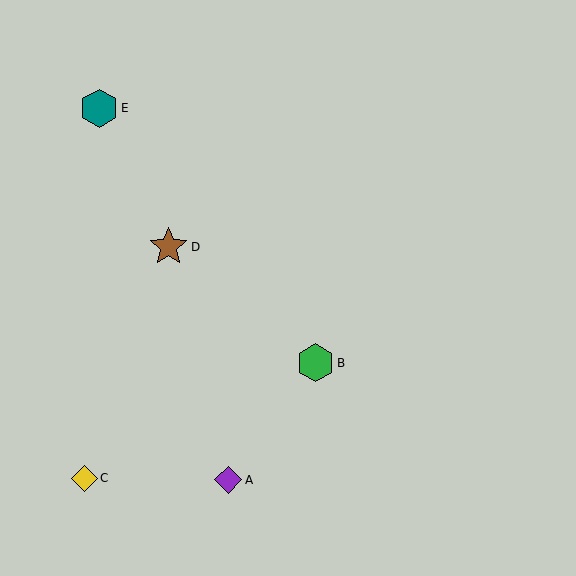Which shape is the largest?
The teal hexagon (labeled E) is the largest.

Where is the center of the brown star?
The center of the brown star is at (169, 247).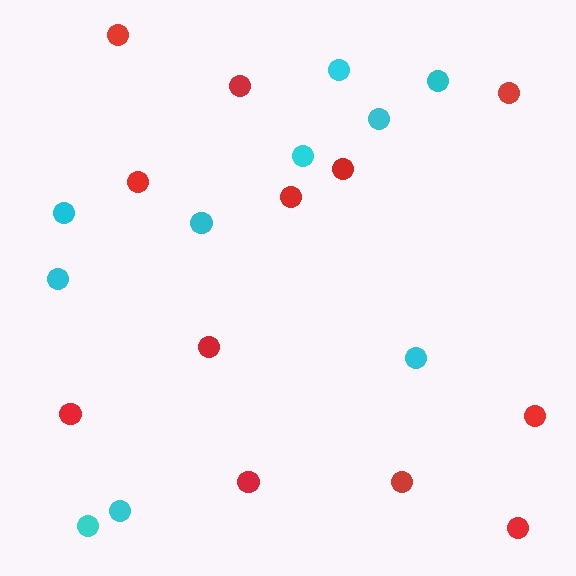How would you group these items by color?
There are 2 groups: one group of red circles (12) and one group of cyan circles (10).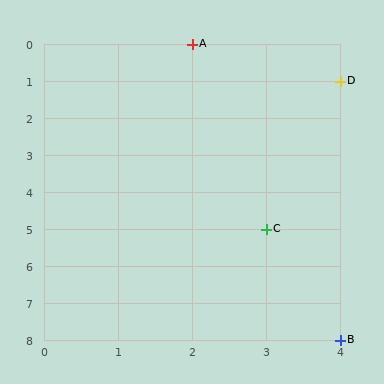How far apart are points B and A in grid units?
Points B and A are 2 columns and 8 rows apart (about 8.2 grid units diagonally).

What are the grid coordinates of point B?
Point B is at grid coordinates (4, 8).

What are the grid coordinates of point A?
Point A is at grid coordinates (2, 0).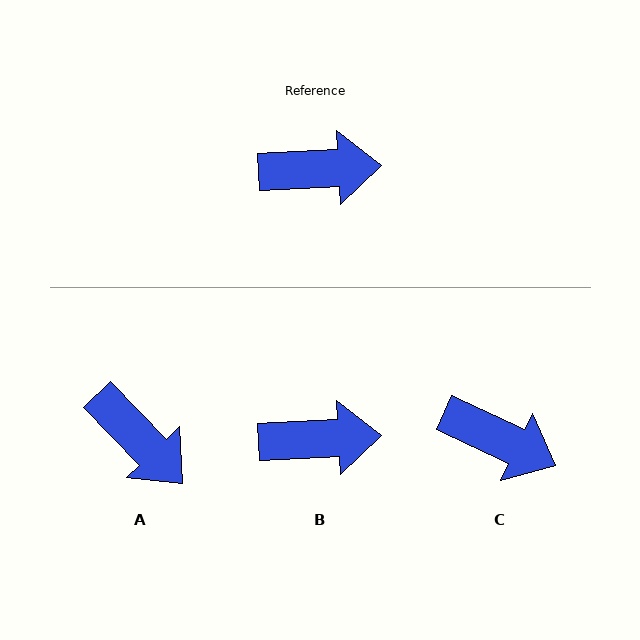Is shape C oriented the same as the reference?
No, it is off by about 28 degrees.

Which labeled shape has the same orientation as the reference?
B.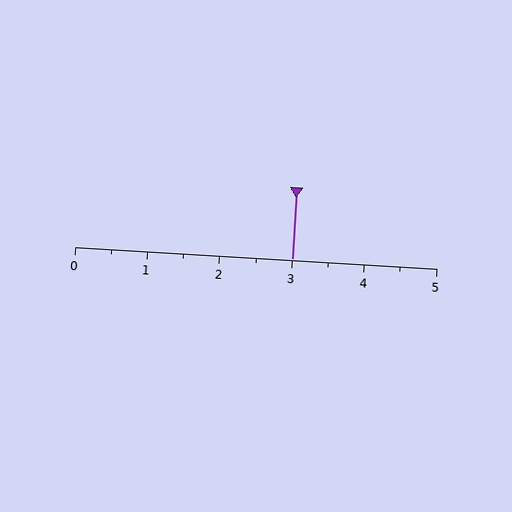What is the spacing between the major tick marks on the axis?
The major ticks are spaced 1 apart.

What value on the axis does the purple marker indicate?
The marker indicates approximately 3.